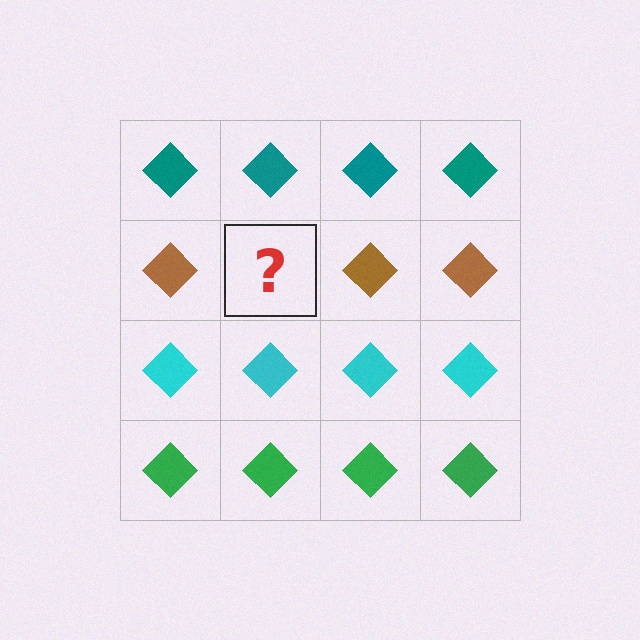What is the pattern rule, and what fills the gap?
The rule is that each row has a consistent color. The gap should be filled with a brown diamond.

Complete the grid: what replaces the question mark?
The question mark should be replaced with a brown diamond.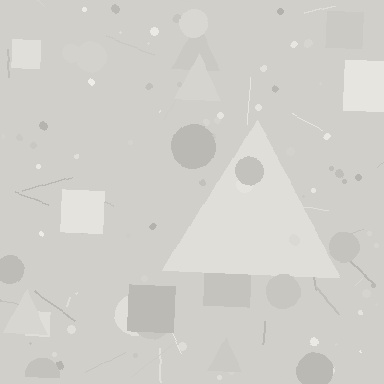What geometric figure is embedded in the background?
A triangle is embedded in the background.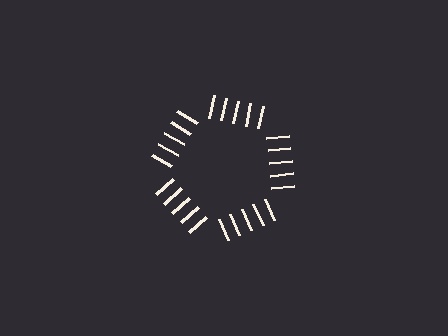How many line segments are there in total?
25 — 5 along each of the 5 edges.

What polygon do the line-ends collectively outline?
An illusory pentagon — the line segments terminate on its edges but no continuous stroke is drawn.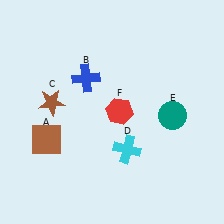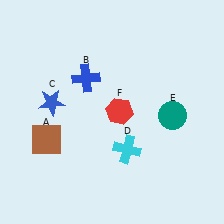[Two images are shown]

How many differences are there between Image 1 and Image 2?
There is 1 difference between the two images.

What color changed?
The star (C) changed from brown in Image 1 to blue in Image 2.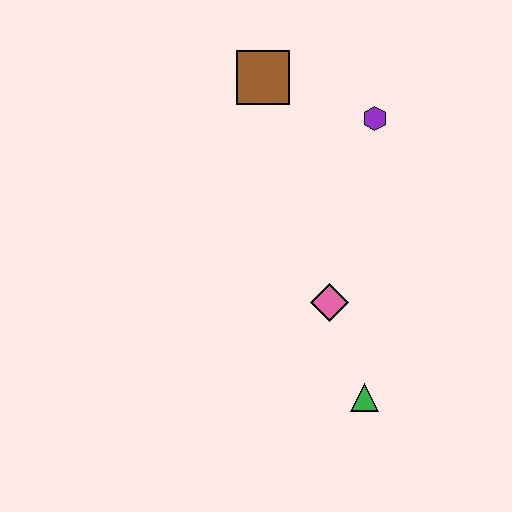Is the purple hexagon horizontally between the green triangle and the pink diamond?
No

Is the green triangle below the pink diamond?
Yes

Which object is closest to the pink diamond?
The green triangle is closest to the pink diamond.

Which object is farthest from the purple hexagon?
The green triangle is farthest from the purple hexagon.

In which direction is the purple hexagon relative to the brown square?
The purple hexagon is to the right of the brown square.